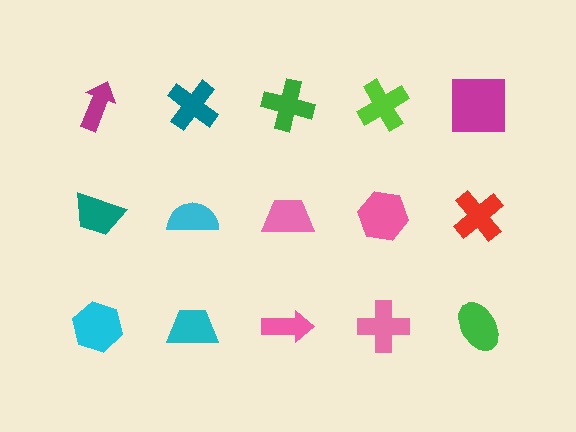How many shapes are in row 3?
5 shapes.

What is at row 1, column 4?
A lime cross.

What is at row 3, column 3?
A pink arrow.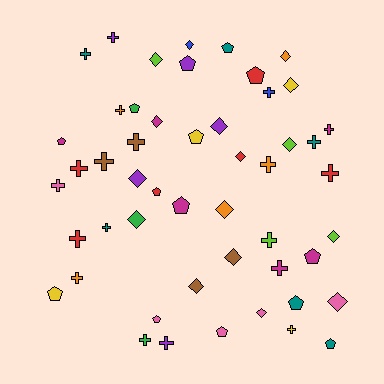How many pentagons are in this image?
There are 14 pentagons.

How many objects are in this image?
There are 50 objects.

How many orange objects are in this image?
There are 5 orange objects.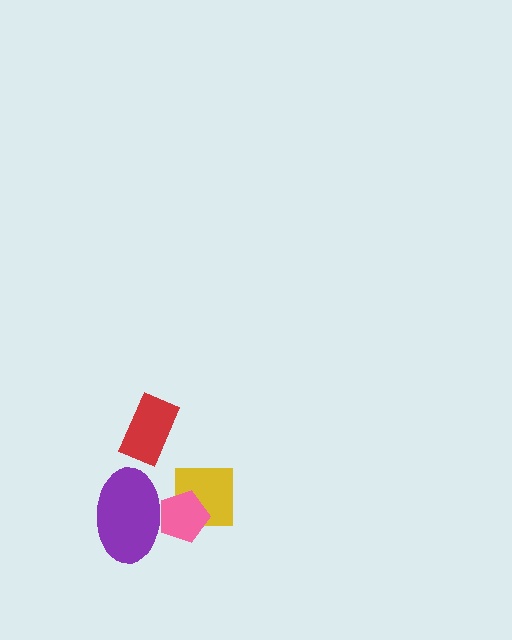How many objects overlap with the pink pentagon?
2 objects overlap with the pink pentagon.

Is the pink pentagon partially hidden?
Yes, it is partially covered by another shape.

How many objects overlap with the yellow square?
1 object overlaps with the yellow square.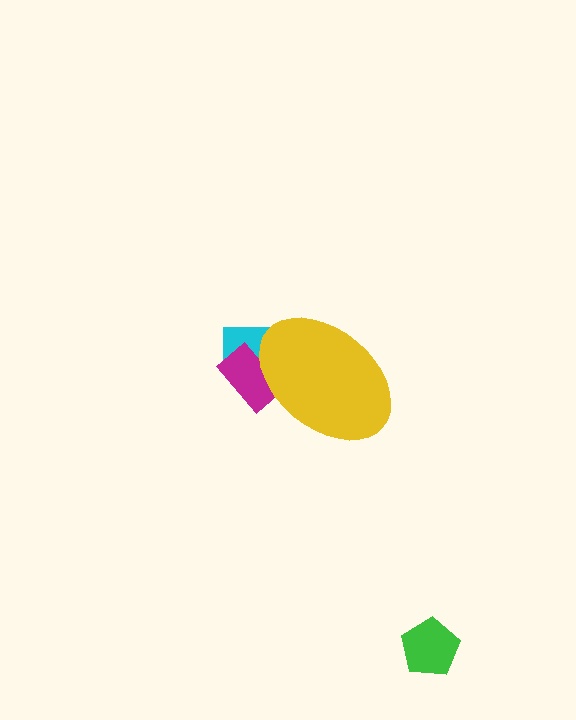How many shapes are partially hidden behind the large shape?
2 shapes are partially hidden.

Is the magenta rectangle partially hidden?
Yes, the magenta rectangle is partially hidden behind the yellow ellipse.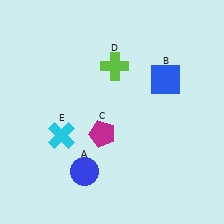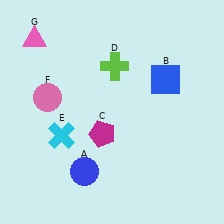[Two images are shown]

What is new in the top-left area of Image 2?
A pink triangle (G) was added in the top-left area of Image 2.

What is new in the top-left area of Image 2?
A pink circle (F) was added in the top-left area of Image 2.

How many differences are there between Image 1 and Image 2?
There are 2 differences between the two images.